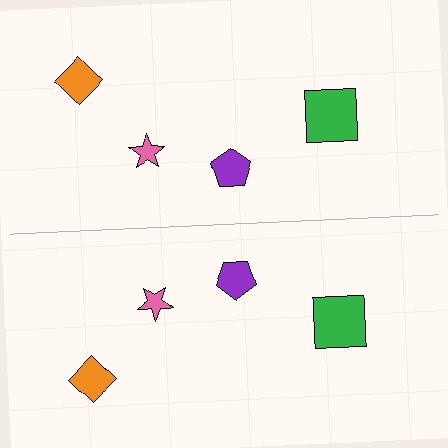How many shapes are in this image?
There are 8 shapes in this image.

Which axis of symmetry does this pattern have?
The pattern has a horizontal axis of symmetry running through the center of the image.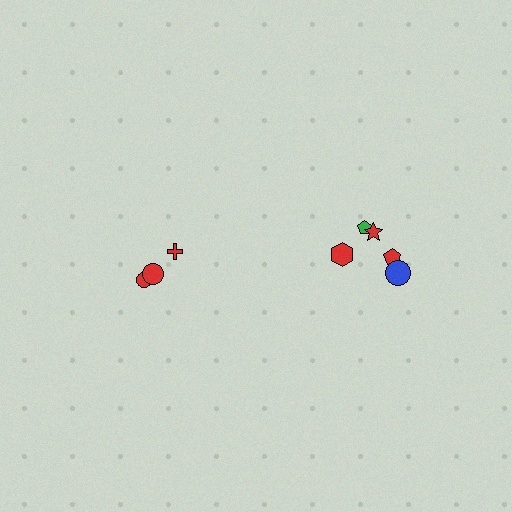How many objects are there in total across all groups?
There are 8 objects.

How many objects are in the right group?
There are 5 objects.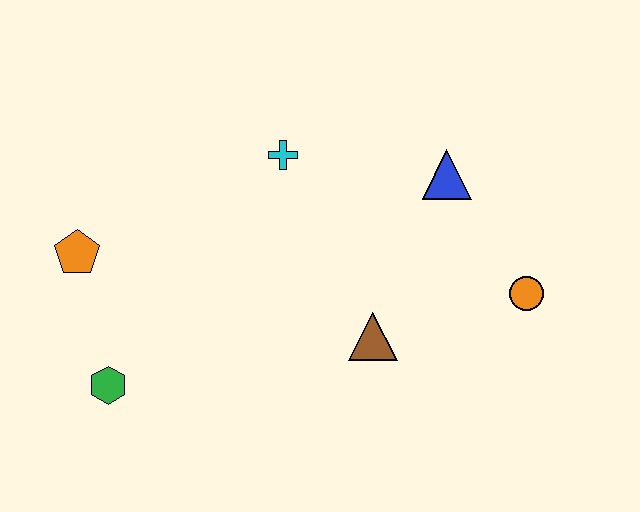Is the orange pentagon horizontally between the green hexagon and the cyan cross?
No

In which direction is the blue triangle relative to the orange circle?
The blue triangle is above the orange circle.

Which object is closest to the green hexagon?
The orange pentagon is closest to the green hexagon.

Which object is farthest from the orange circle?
The orange pentagon is farthest from the orange circle.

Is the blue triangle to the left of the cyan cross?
No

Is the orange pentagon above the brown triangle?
Yes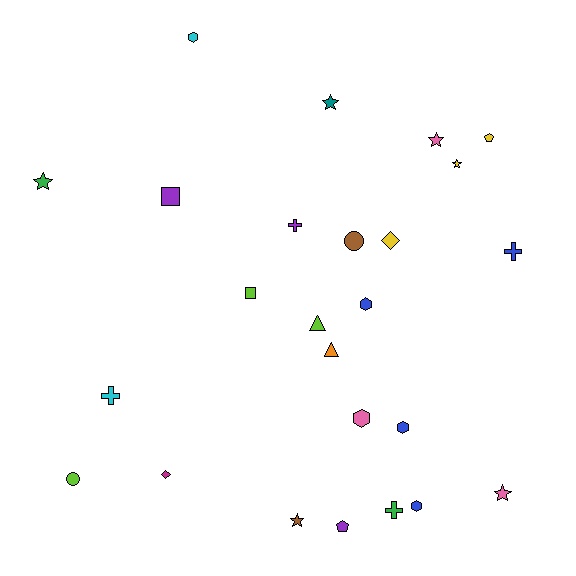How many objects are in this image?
There are 25 objects.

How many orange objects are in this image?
There is 1 orange object.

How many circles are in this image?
There are 2 circles.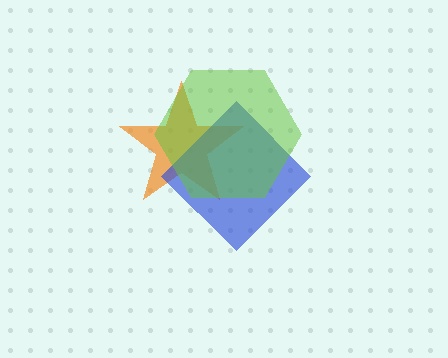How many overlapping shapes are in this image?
There are 3 overlapping shapes in the image.